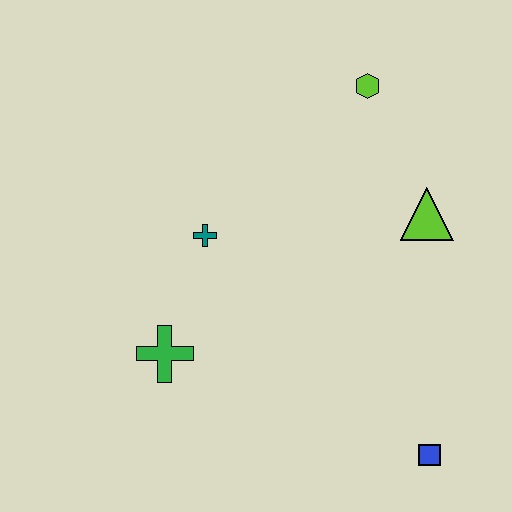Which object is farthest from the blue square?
The lime hexagon is farthest from the blue square.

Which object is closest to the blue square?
The lime triangle is closest to the blue square.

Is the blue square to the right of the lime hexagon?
Yes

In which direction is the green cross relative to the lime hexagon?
The green cross is below the lime hexagon.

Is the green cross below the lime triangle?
Yes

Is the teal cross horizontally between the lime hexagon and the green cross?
Yes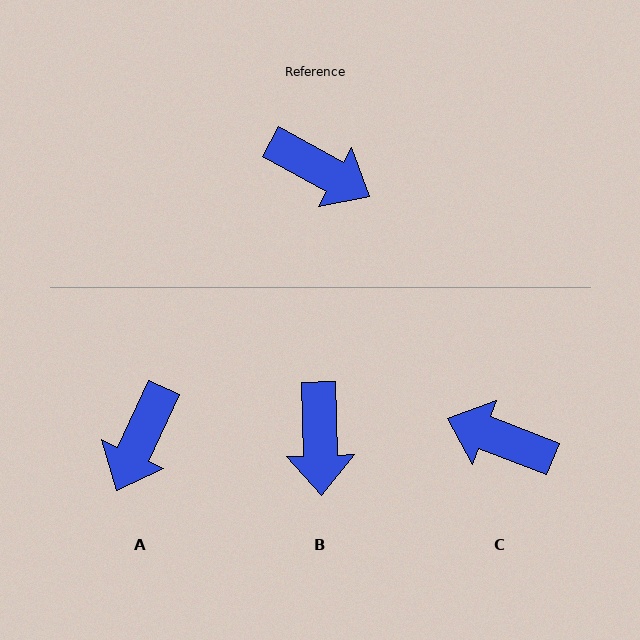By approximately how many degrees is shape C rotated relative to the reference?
Approximately 172 degrees clockwise.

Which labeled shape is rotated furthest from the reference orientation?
C, about 172 degrees away.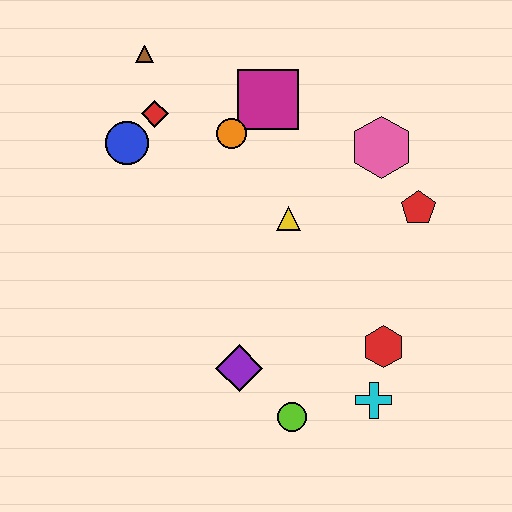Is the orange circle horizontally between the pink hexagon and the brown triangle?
Yes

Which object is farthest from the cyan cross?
The brown triangle is farthest from the cyan cross.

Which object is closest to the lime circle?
The purple diamond is closest to the lime circle.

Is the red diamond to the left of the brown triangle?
No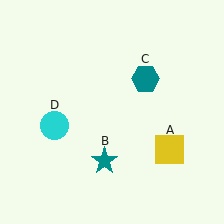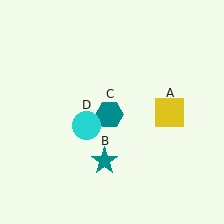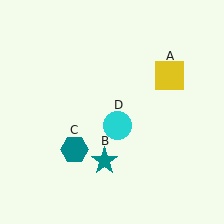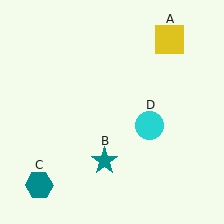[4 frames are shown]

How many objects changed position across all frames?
3 objects changed position: yellow square (object A), teal hexagon (object C), cyan circle (object D).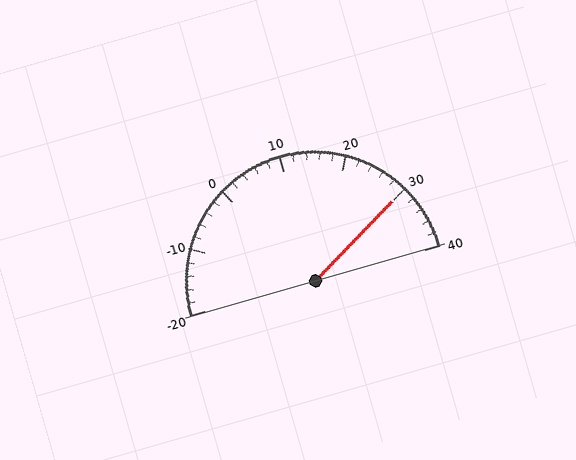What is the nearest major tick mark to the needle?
The nearest major tick mark is 30.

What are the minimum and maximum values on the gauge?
The gauge ranges from -20 to 40.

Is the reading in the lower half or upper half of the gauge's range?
The reading is in the upper half of the range (-20 to 40).